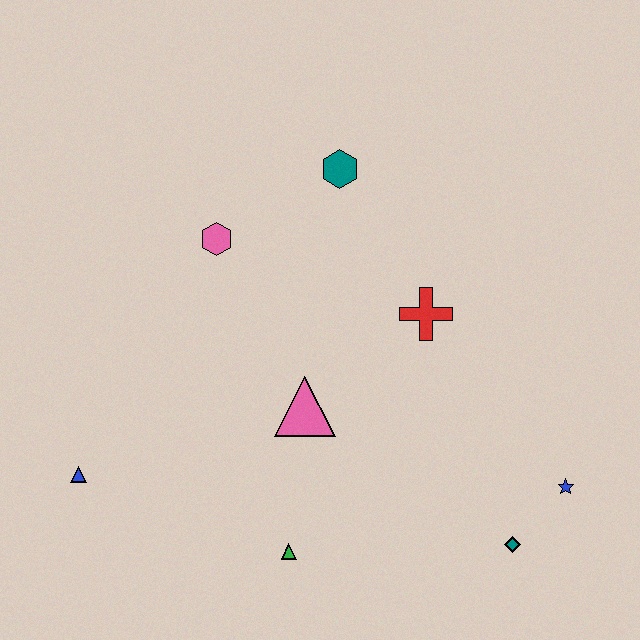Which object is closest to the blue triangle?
The green triangle is closest to the blue triangle.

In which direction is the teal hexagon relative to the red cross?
The teal hexagon is above the red cross.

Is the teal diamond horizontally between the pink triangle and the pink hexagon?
No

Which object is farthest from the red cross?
The blue triangle is farthest from the red cross.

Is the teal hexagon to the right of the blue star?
No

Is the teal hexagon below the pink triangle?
No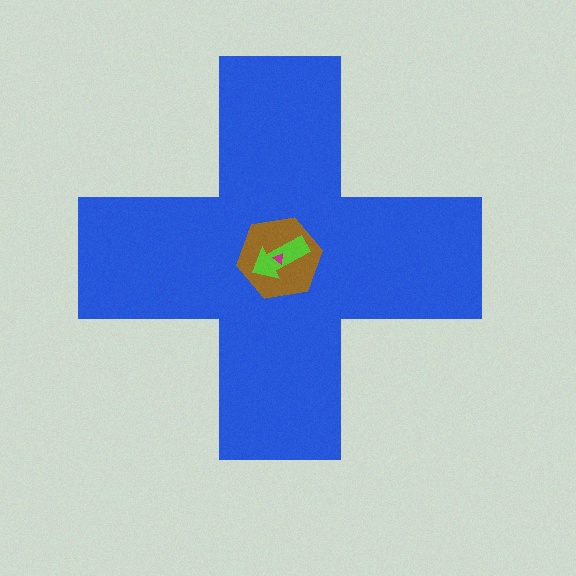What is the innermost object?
The magenta triangle.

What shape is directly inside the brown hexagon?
The lime arrow.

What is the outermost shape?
The blue cross.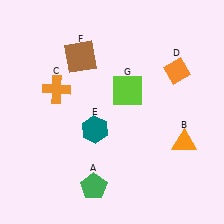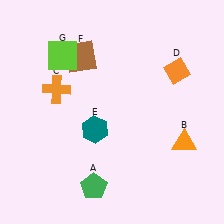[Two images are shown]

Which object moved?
The lime square (G) moved left.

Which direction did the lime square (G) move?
The lime square (G) moved left.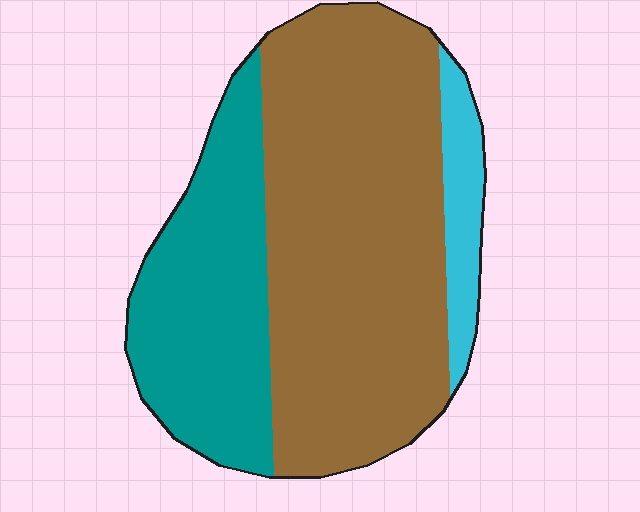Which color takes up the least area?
Cyan, at roughly 10%.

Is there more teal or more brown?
Brown.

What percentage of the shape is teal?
Teal covers 31% of the shape.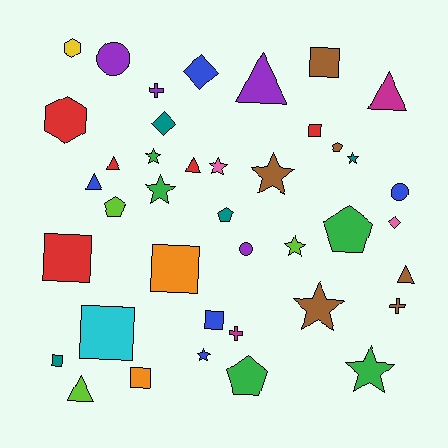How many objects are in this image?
There are 40 objects.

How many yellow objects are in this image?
There is 1 yellow object.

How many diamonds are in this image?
There are 3 diamonds.